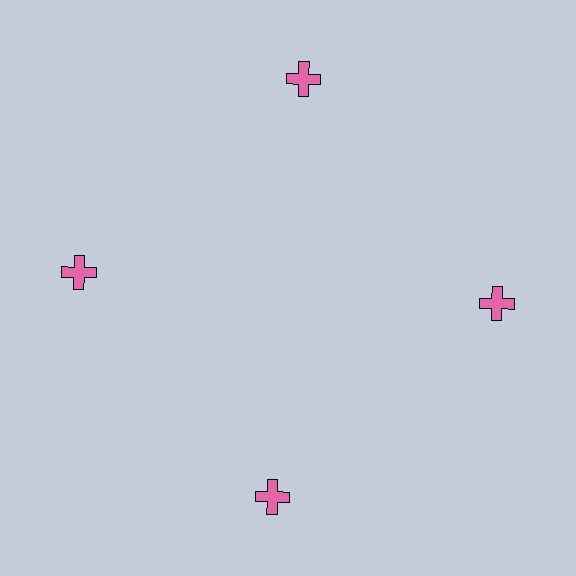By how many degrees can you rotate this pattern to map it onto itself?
The pattern maps onto itself every 90 degrees of rotation.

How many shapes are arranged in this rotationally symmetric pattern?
There are 4 shapes, arranged in 4 groups of 1.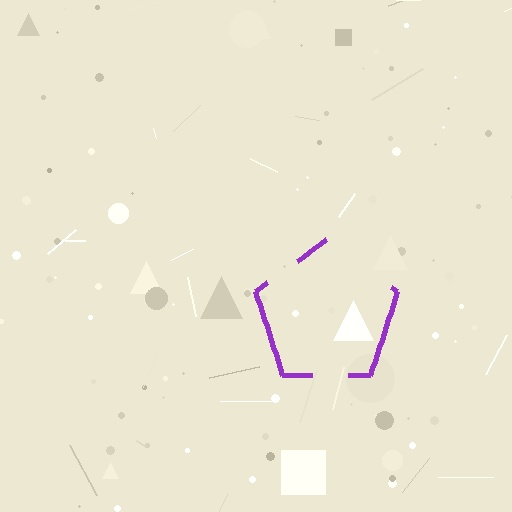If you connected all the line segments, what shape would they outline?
They would outline a pentagon.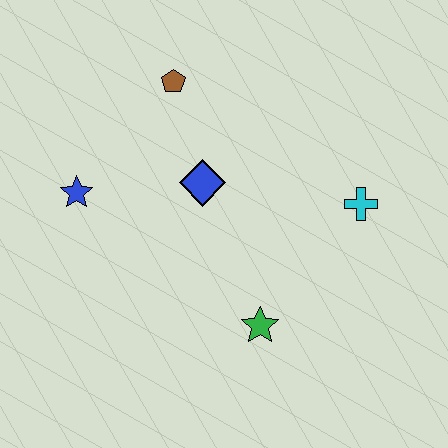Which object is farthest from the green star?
The brown pentagon is farthest from the green star.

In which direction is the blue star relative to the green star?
The blue star is to the left of the green star.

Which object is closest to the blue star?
The blue diamond is closest to the blue star.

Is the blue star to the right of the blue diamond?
No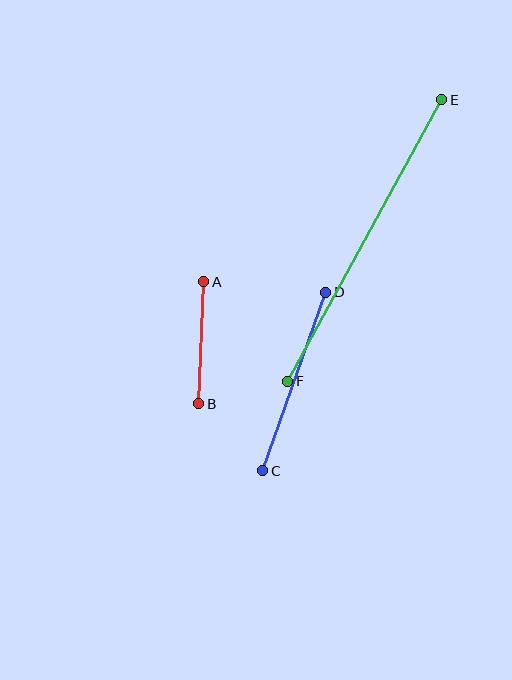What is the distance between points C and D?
The distance is approximately 189 pixels.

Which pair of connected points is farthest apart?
Points E and F are farthest apart.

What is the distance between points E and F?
The distance is approximately 321 pixels.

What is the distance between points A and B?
The distance is approximately 122 pixels.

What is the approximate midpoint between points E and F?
The midpoint is at approximately (365, 240) pixels.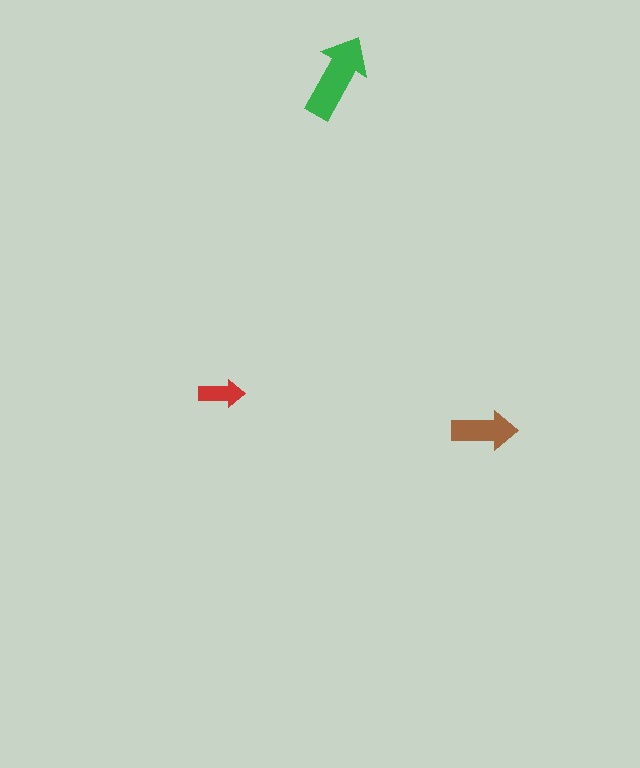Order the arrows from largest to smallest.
the green one, the brown one, the red one.